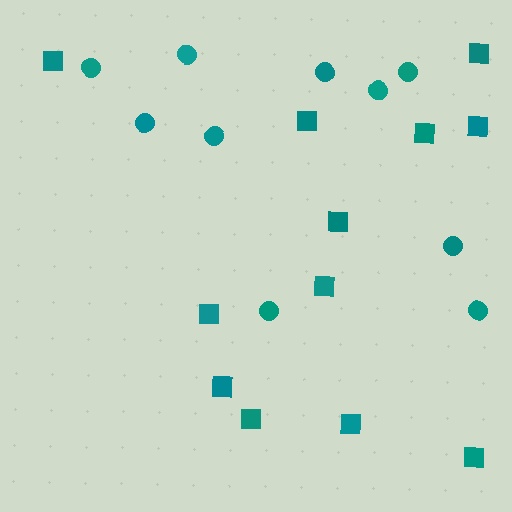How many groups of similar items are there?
There are 2 groups: one group of circles (10) and one group of squares (12).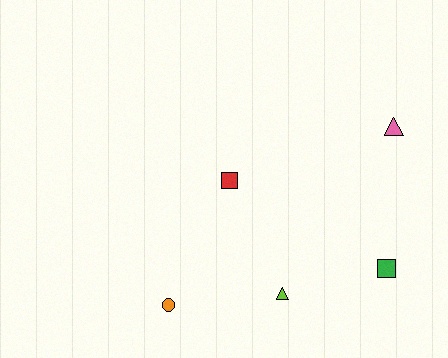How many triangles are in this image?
There are 2 triangles.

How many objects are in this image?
There are 5 objects.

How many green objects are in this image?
There is 1 green object.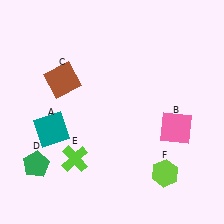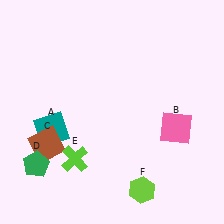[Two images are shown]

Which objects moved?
The objects that moved are: the brown square (C), the lime hexagon (F).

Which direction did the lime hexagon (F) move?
The lime hexagon (F) moved left.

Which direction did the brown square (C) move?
The brown square (C) moved down.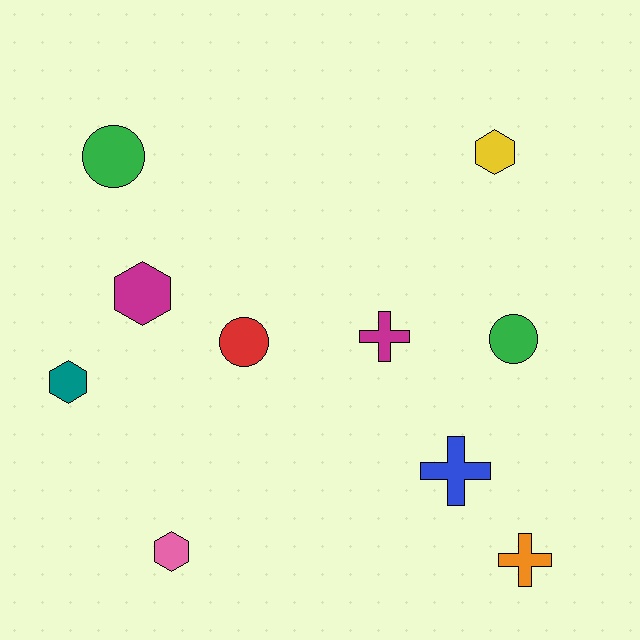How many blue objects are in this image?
There is 1 blue object.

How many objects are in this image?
There are 10 objects.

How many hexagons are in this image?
There are 4 hexagons.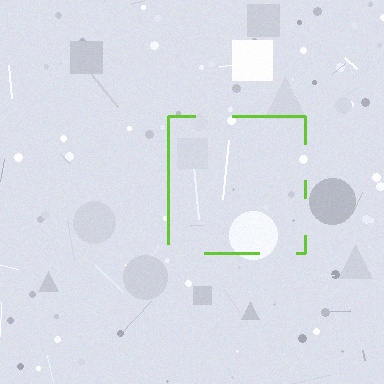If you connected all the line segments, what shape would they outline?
They would outline a square.